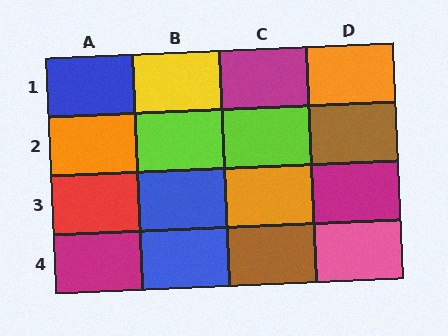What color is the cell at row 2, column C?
Lime.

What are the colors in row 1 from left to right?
Blue, yellow, magenta, orange.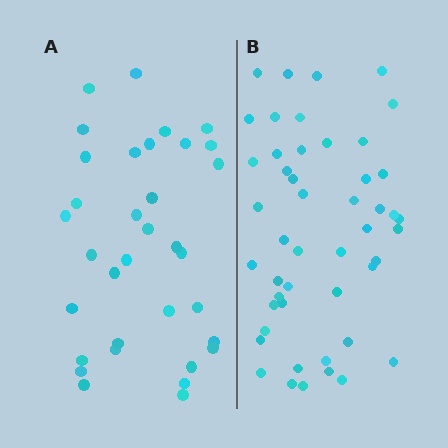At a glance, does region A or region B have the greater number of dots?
Region B (the right region) has more dots.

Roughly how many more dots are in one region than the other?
Region B has approximately 15 more dots than region A.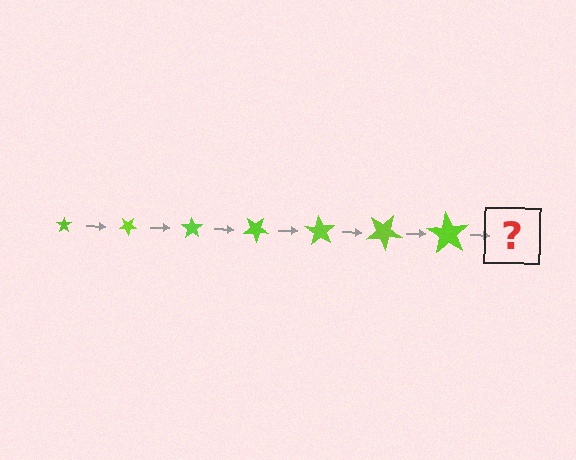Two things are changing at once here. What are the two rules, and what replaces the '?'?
The two rules are that the star grows larger each step and it rotates 35 degrees each step. The '?' should be a star, larger than the previous one and rotated 245 degrees from the start.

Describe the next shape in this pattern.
It should be a star, larger than the previous one and rotated 245 degrees from the start.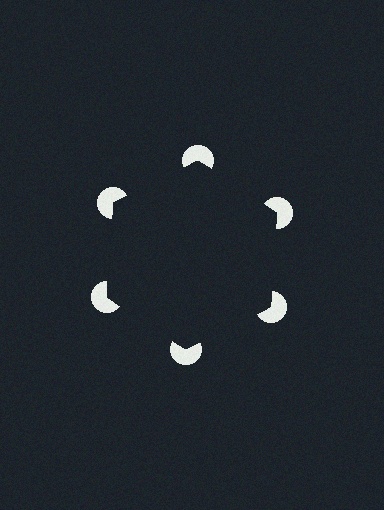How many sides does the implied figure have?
6 sides.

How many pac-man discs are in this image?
There are 6 — one at each vertex of the illusory hexagon.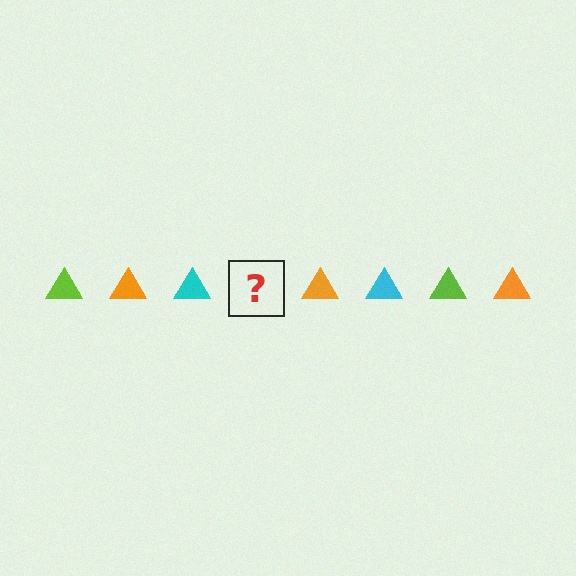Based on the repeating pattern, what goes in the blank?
The blank should be a lime triangle.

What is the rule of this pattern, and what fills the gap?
The rule is that the pattern cycles through lime, orange, cyan triangles. The gap should be filled with a lime triangle.